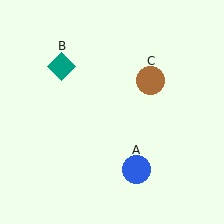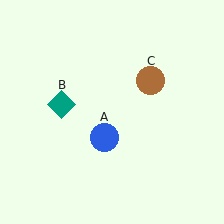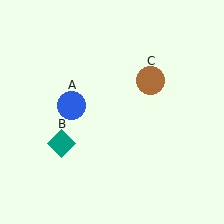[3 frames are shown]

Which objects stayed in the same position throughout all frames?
Brown circle (object C) remained stationary.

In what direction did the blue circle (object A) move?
The blue circle (object A) moved up and to the left.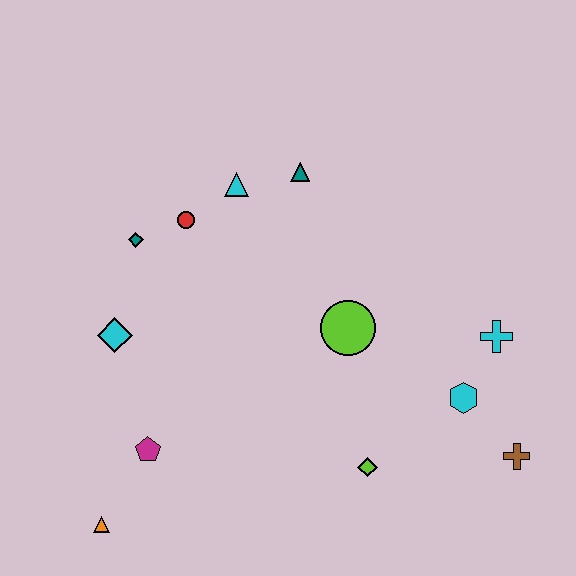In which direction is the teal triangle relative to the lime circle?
The teal triangle is above the lime circle.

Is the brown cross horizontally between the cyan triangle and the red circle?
No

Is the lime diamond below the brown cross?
Yes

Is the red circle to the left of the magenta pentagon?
No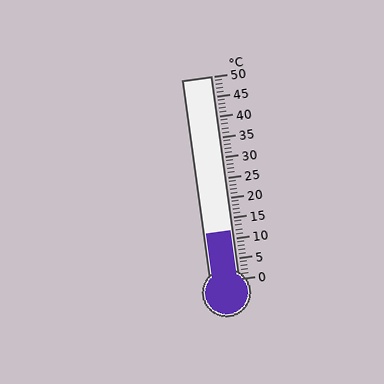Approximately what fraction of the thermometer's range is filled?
The thermometer is filled to approximately 25% of its range.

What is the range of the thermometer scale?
The thermometer scale ranges from 0°C to 50°C.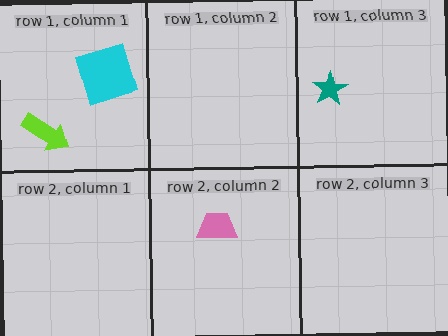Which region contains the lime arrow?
The row 1, column 1 region.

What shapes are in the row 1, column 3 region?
The teal star.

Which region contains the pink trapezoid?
The row 2, column 2 region.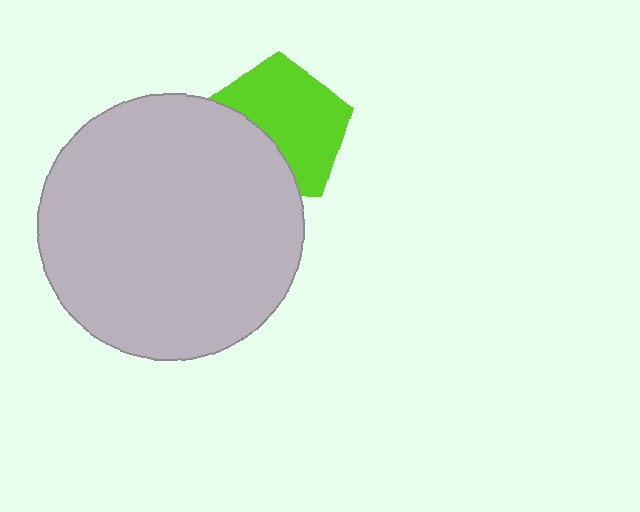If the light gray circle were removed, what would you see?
You would see the complete lime pentagon.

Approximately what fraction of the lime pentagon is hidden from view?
Roughly 36% of the lime pentagon is hidden behind the light gray circle.